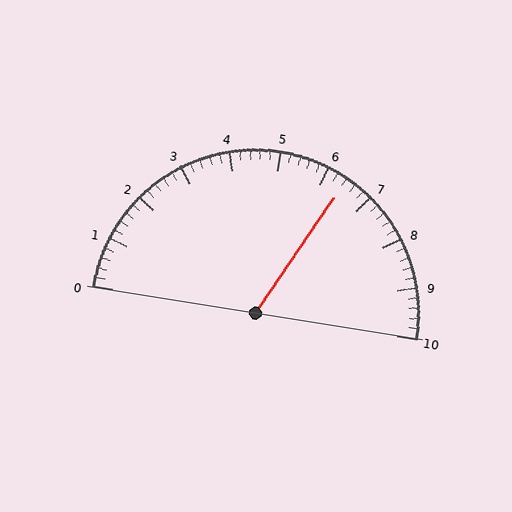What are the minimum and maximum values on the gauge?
The gauge ranges from 0 to 10.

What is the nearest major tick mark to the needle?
The nearest major tick mark is 6.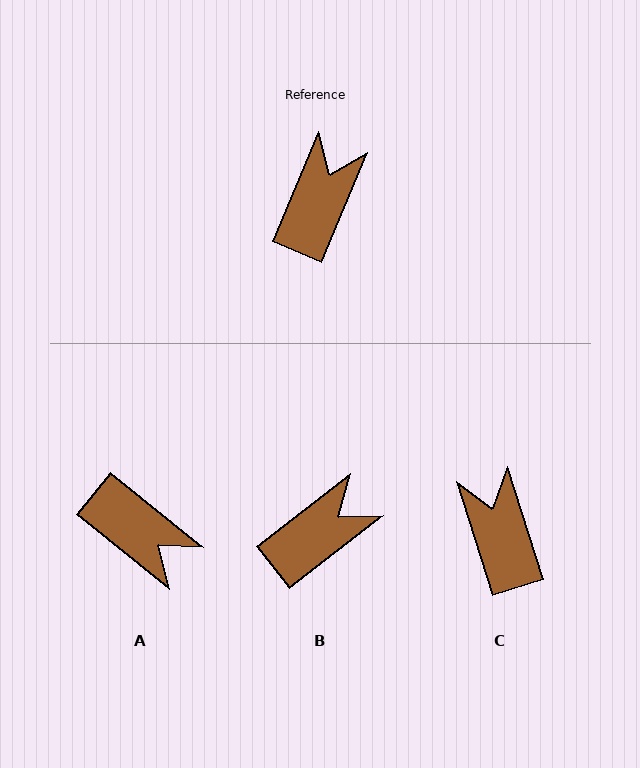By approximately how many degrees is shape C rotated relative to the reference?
Approximately 40 degrees counter-clockwise.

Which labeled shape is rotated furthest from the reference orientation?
A, about 106 degrees away.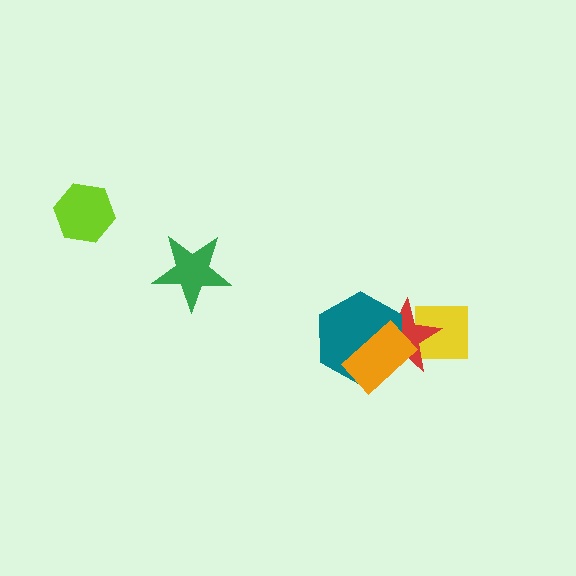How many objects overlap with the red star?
3 objects overlap with the red star.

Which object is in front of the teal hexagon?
The orange rectangle is in front of the teal hexagon.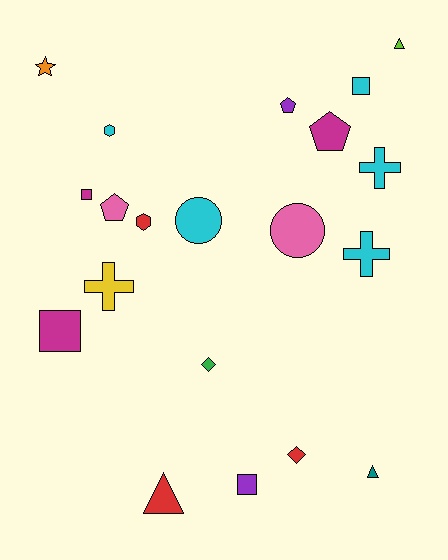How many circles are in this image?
There are 2 circles.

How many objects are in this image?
There are 20 objects.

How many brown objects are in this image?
There are no brown objects.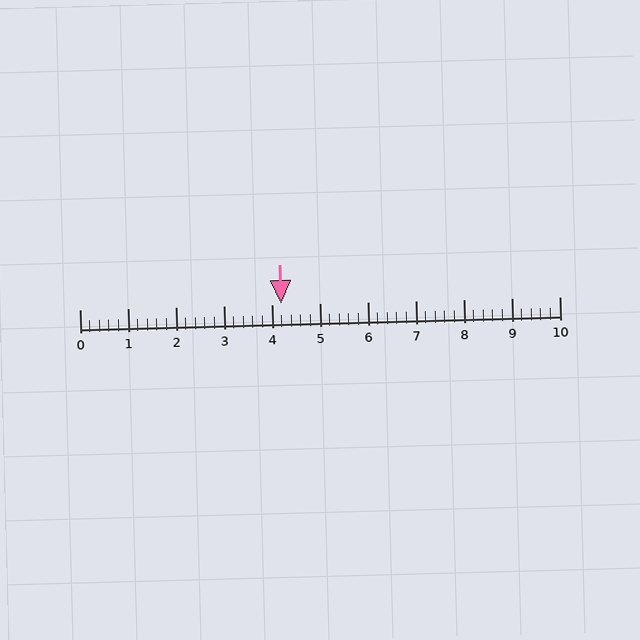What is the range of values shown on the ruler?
The ruler shows values from 0 to 10.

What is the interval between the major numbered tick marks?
The major tick marks are spaced 1 units apart.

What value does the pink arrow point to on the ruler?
The pink arrow points to approximately 4.2.